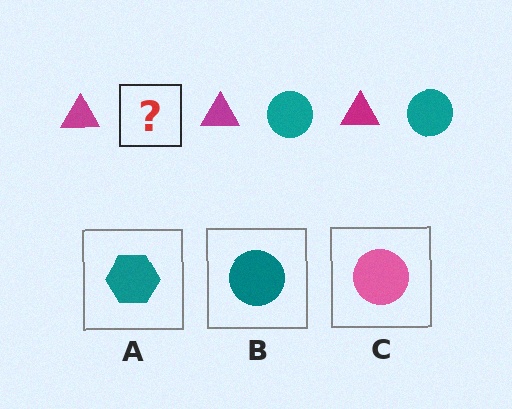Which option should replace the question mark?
Option B.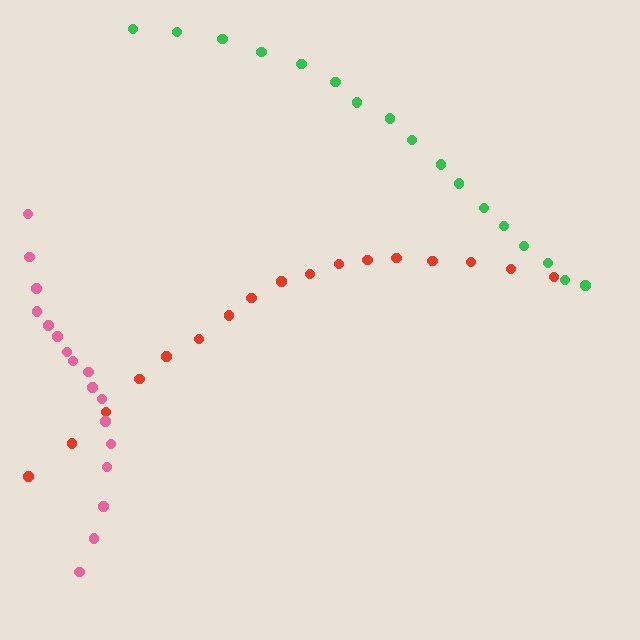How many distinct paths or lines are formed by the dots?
There are 3 distinct paths.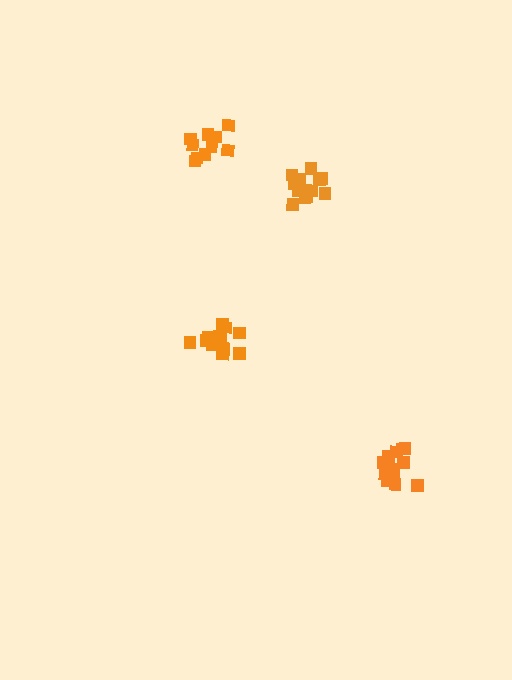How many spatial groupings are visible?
There are 4 spatial groupings.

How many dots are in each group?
Group 1: 14 dots, Group 2: 10 dots, Group 3: 15 dots, Group 4: 13 dots (52 total).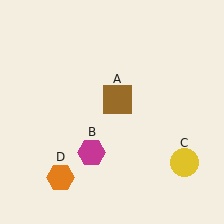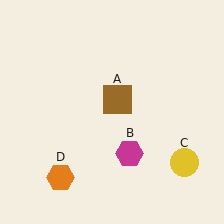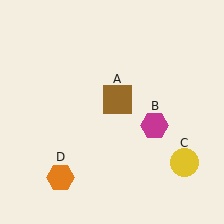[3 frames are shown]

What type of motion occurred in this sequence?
The magenta hexagon (object B) rotated counterclockwise around the center of the scene.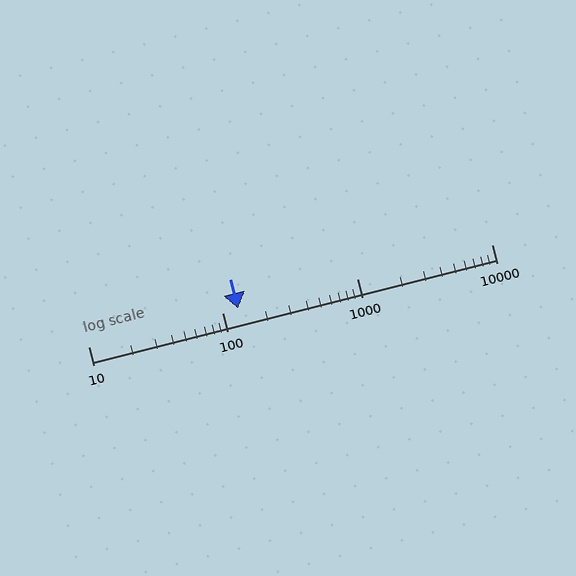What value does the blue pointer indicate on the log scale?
The pointer indicates approximately 130.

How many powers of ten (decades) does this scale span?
The scale spans 3 decades, from 10 to 10000.